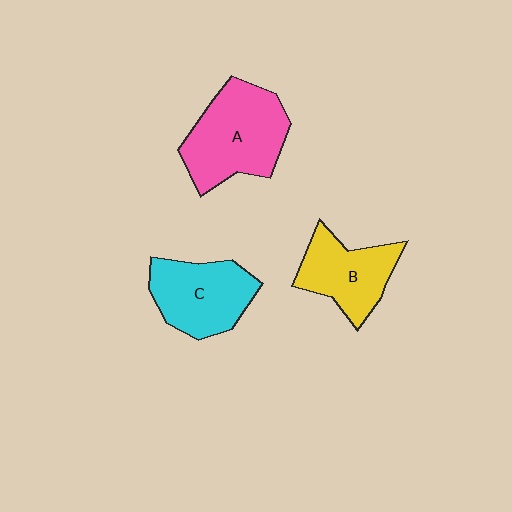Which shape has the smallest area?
Shape B (yellow).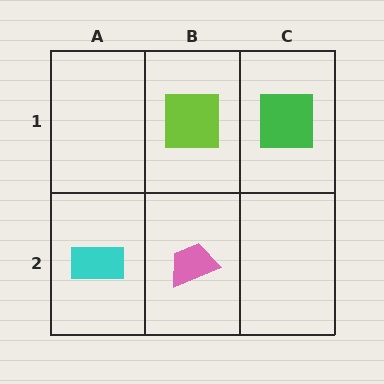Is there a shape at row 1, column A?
No, that cell is empty.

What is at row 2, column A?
A cyan rectangle.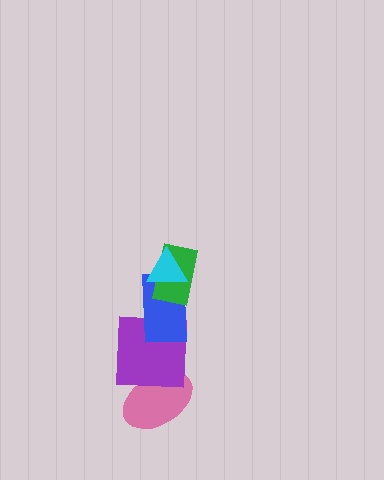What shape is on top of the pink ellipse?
The purple square is on top of the pink ellipse.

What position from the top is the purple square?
The purple square is 4th from the top.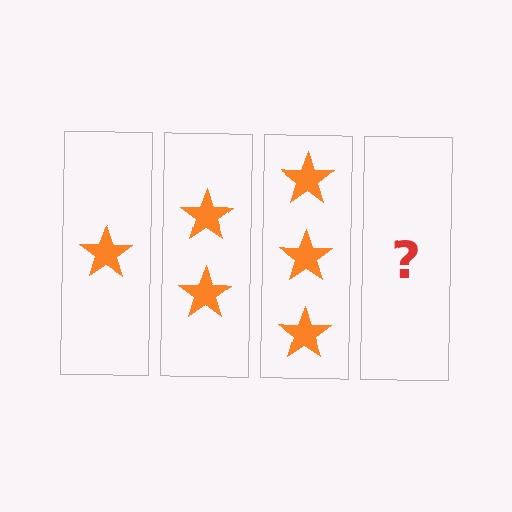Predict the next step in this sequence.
The next step is 4 stars.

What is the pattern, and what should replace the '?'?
The pattern is that each step adds one more star. The '?' should be 4 stars.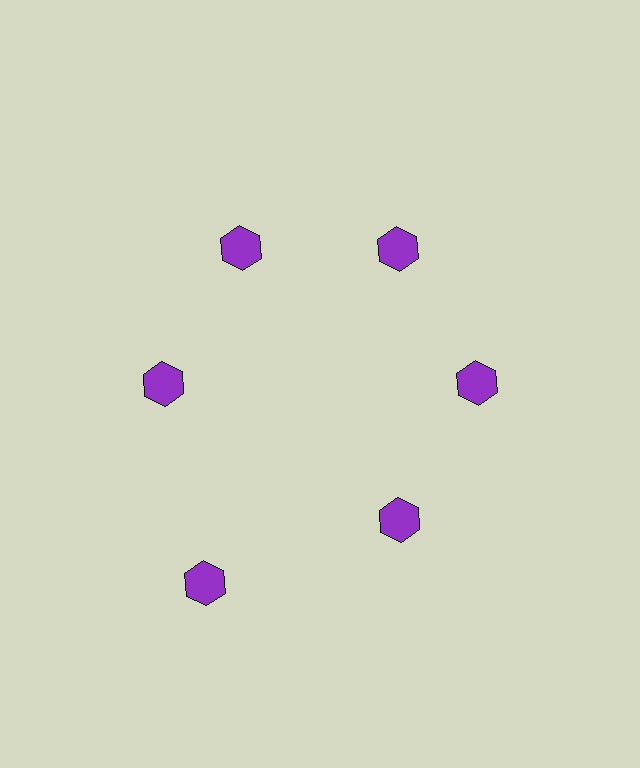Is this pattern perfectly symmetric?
No. The 6 purple hexagons are arranged in a ring, but one element near the 7 o'clock position is pushed outward from the center, breaking the 6-fold rotational symmetry.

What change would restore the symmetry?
The symmetry would be restored by moving it inward, back onto the ring so that all 6 hexagons sit at equal angles and equal distance from the center.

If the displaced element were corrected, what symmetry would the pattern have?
It would have 6-fold rotational symmetry — the pattern would map onto itself every 60 degrees.